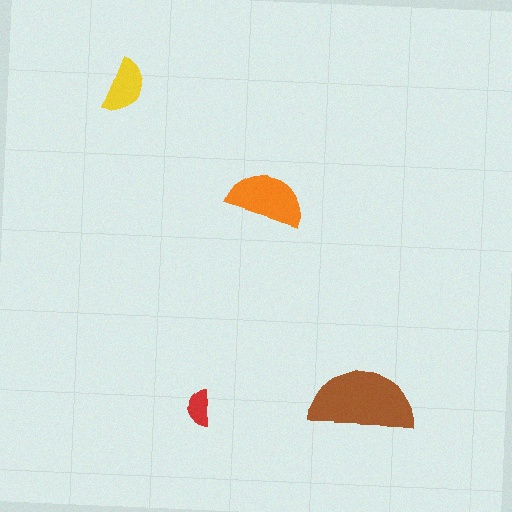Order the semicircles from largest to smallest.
the brown one, the orange one, the yellow one, the red one.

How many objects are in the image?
There are 4 objects in the image.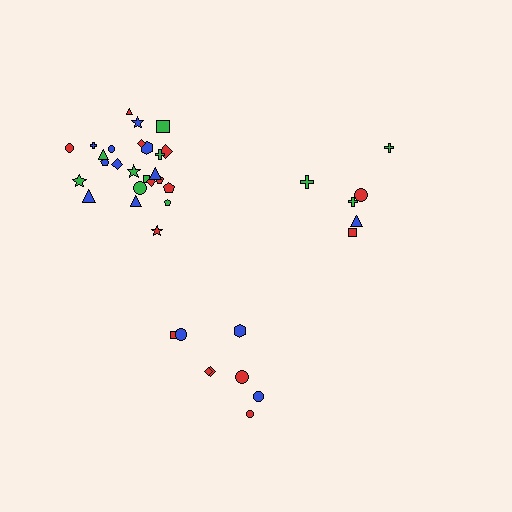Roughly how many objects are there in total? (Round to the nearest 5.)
Roughly 40 objects in total.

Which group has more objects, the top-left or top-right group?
The top-left group.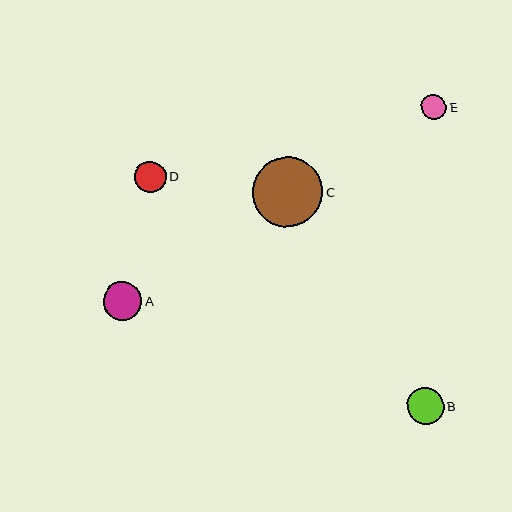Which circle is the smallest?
Circle E is the smallest with a size of approximately 25 pixels.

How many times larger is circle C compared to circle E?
Circle C is approximately 2.8 times the size of circle E.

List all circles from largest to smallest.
From largest to smallest: C, A, B, D, E.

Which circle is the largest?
Circle C is the largest with a size of approximately 70 pixels.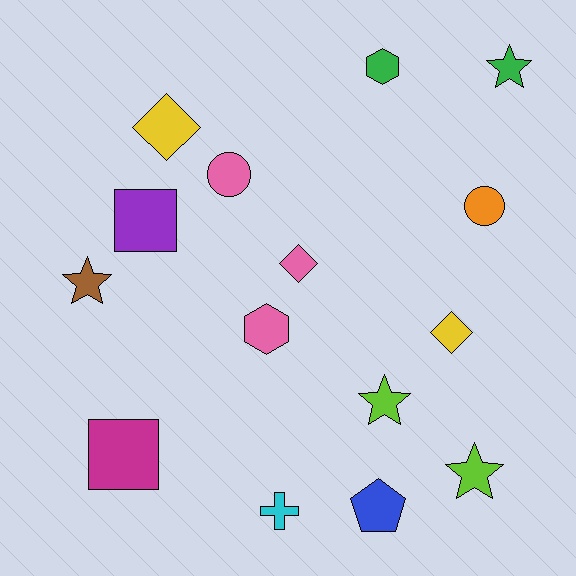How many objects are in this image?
There are 15 objects.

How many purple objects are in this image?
There is 1 purple object.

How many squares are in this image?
There are 2 squares.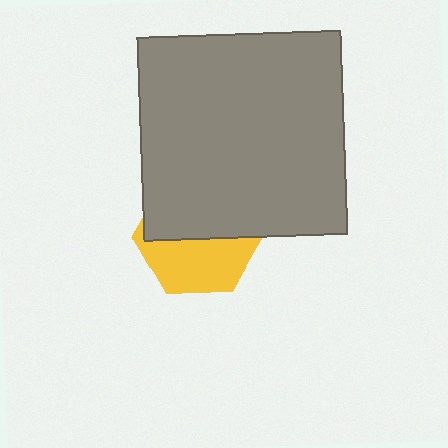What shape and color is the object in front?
The object in front is a gray square.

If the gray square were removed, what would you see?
You would see the complete yellow hexagon.